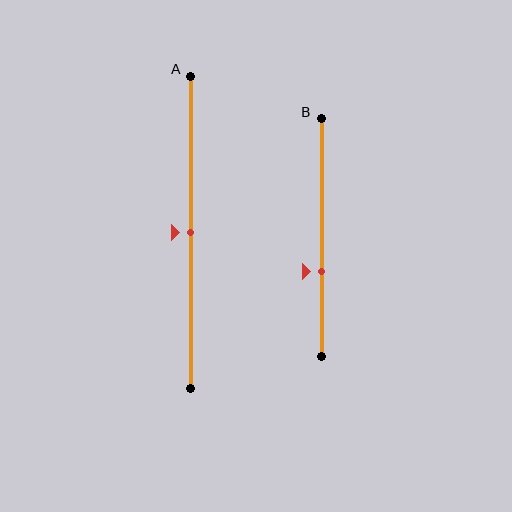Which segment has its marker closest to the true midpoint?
Segment A has its marker closest to the true midpoint.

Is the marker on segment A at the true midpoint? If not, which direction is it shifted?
Yes, the marker on segment A is at the true midpoint.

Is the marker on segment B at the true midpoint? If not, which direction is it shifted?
No, the marker on segment B is shifted downward by about 14% of the segment length.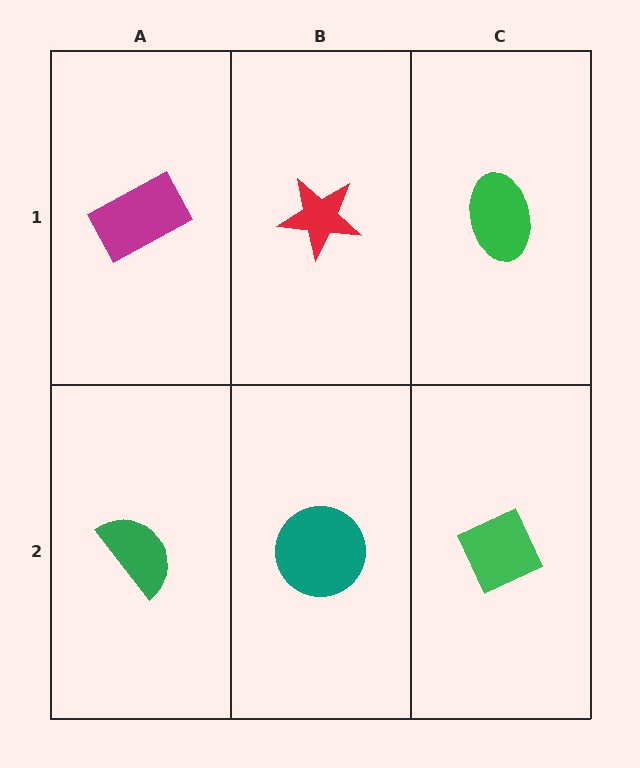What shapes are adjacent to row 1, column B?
A teal circle (row 2, column B), a magenta rectangle (row 1, column A), a green ellipse (row 1, column C).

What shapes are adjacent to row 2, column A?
A magenta rectangle (row 1, column A), a teal circle (row 2, column B).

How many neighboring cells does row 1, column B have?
3.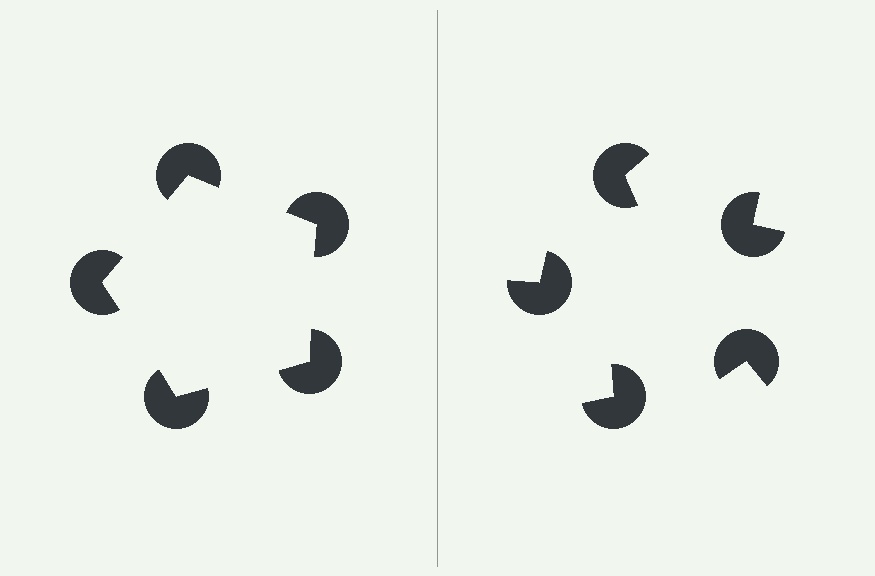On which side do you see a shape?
An illusory pentagon appears on the left side. On the right side the wedge cuts are rotated, so no coherent shape forms.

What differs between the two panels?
The pac-man discs are positioned identically on both sides; only the wedge orientations differ. On the left they align to a pentagon; on the right they are misaligned.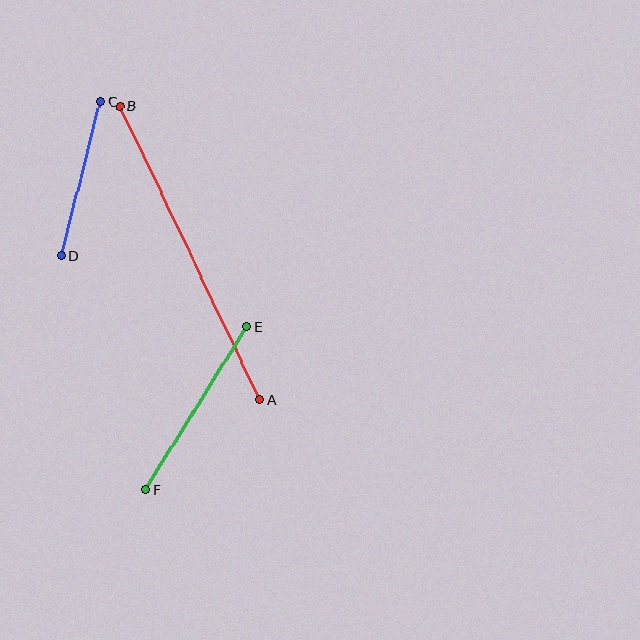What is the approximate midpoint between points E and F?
The midpoint is at approximately (196, 408) pixels.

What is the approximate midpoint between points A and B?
The midpoint is at approximately (190, 253) pixels.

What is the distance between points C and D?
The distance is approximately 159 pixels.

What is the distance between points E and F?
The distance is approximately 192 pixels.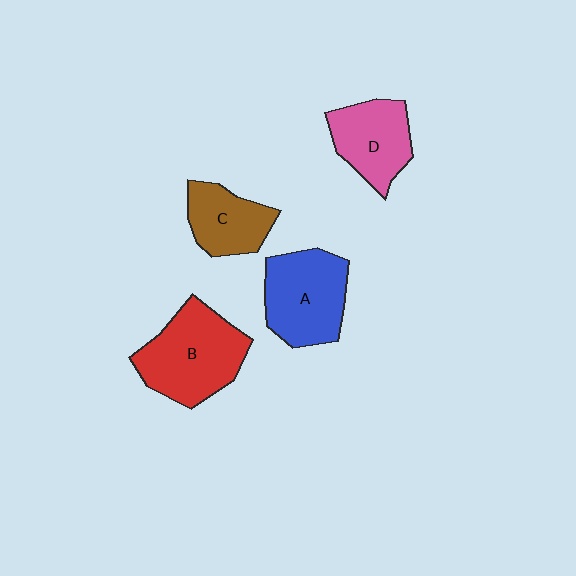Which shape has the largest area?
Shape B (red).